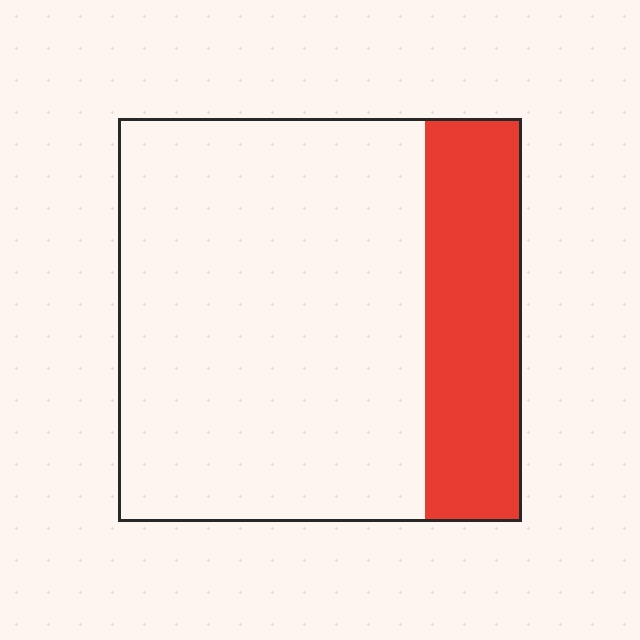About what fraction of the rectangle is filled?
About one quarter (1/4).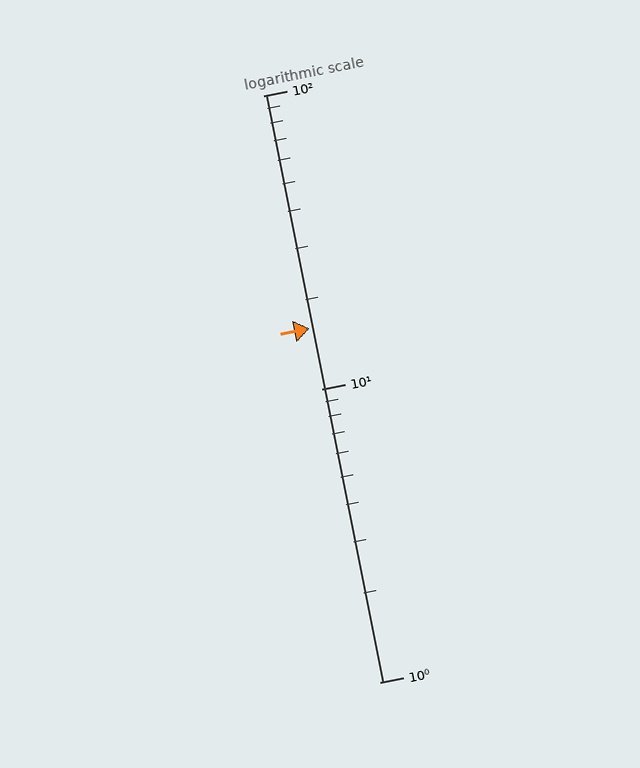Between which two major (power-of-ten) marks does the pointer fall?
The pointer is between 10 and 100.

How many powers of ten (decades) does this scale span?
The scale spans 2 decades, from 1 to 100.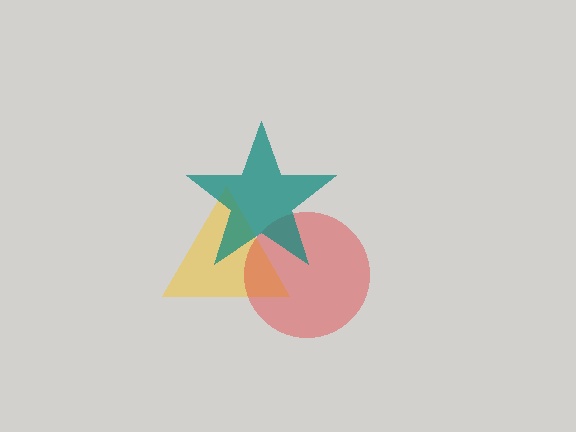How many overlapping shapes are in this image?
There are 3 overlapping shapes in the image.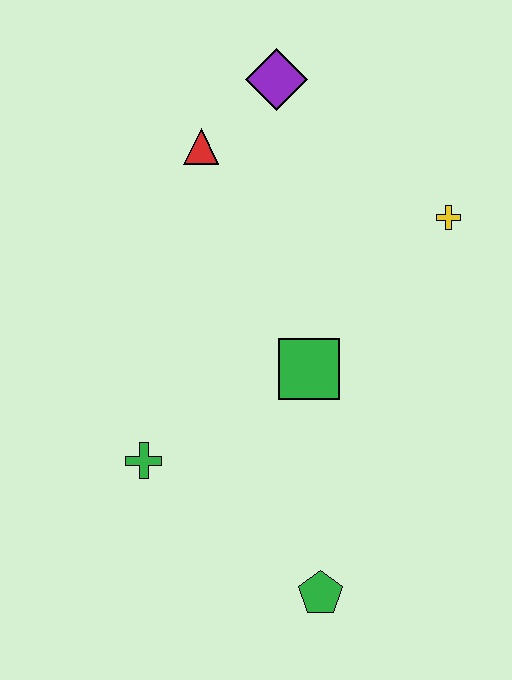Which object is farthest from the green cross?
The purple diamond is farthest from the green cross.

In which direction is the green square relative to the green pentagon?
The green square is above the green pentagon.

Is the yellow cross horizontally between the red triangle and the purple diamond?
No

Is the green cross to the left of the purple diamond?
Yes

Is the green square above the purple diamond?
No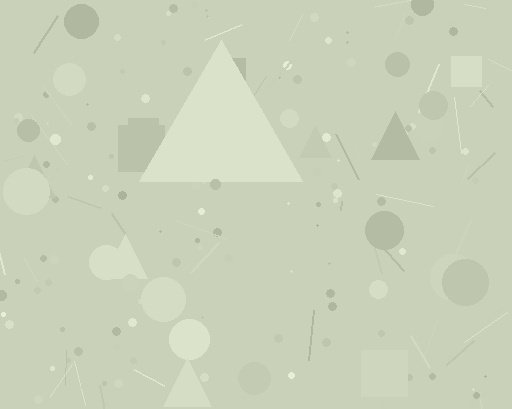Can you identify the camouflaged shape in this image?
The camouflaged shape is a triangle.